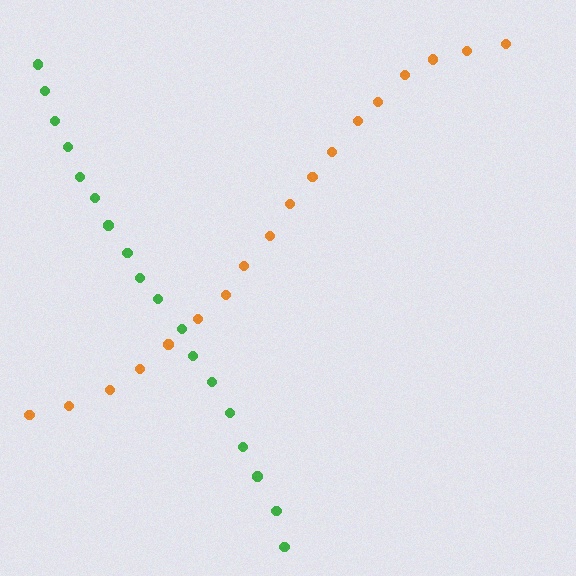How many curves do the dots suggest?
There are 2 distinct paths.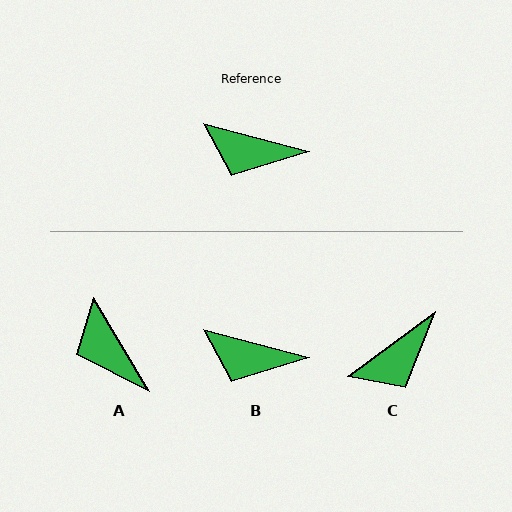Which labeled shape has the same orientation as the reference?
B.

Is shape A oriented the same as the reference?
No, it is off by about 44 degrees.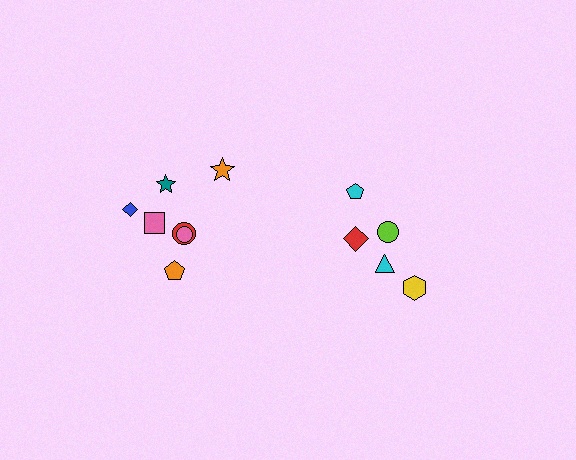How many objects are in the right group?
There are 5 objects.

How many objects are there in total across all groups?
There are 12 objects.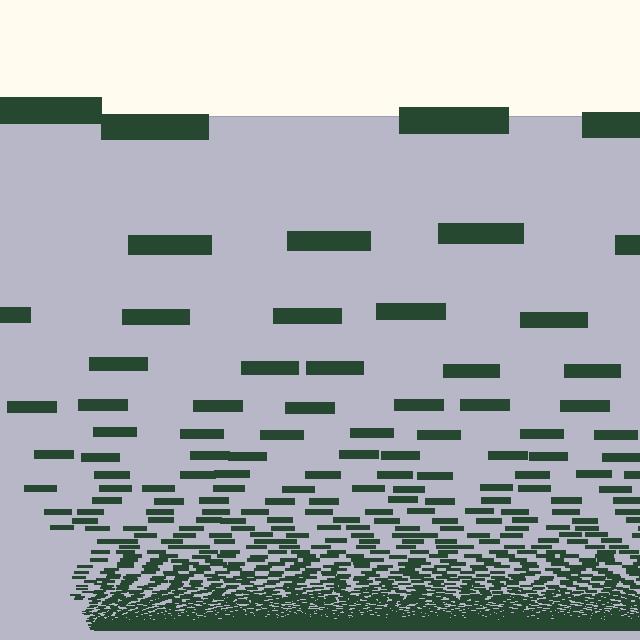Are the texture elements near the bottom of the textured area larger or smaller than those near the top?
Smaller. The gradient is inverted — elements near the bottom are smaller and denser.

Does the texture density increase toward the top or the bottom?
Density increases toward the bottom.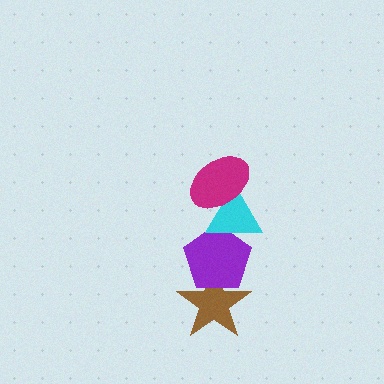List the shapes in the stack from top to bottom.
From top to bottom: the magenta ellipse, the cyan triangle, the purple pentagon, the brown star.